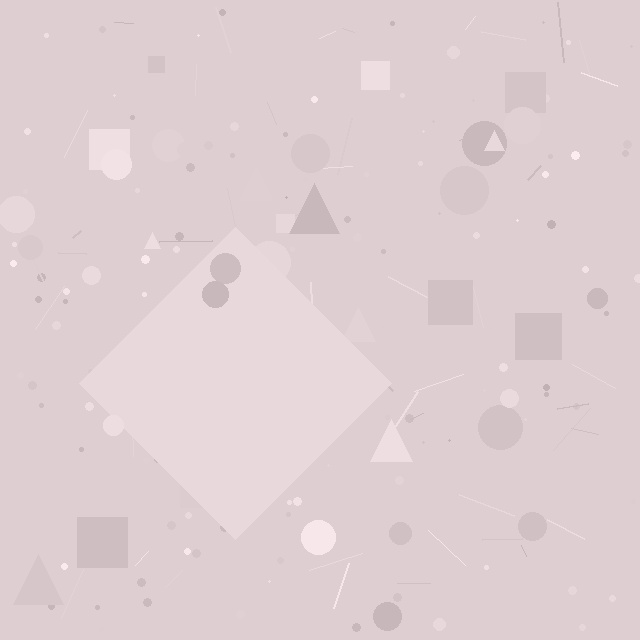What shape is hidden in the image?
A diamond is hidden in the image.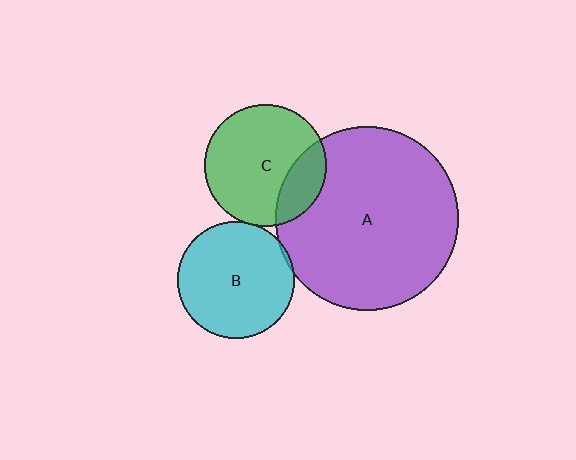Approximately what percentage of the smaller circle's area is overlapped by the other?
Approximately 5%.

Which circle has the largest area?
Circle A (purple).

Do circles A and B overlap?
Yes.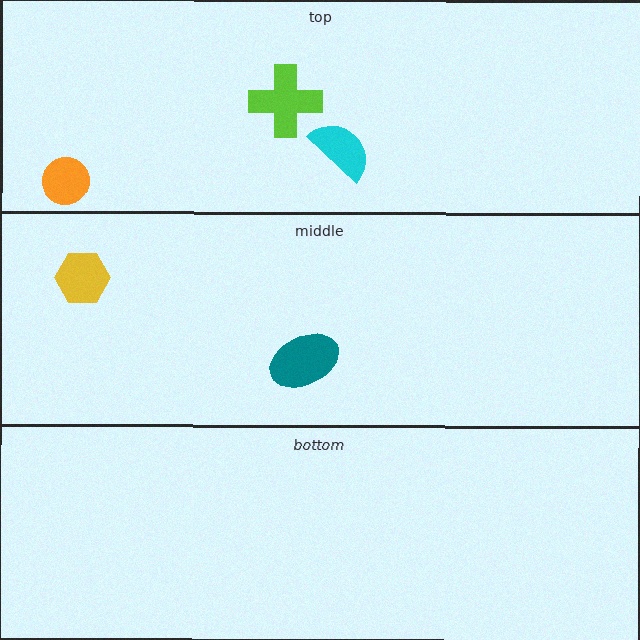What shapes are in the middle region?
The teal ellipse, the yellow hexagon.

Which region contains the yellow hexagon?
The middle region.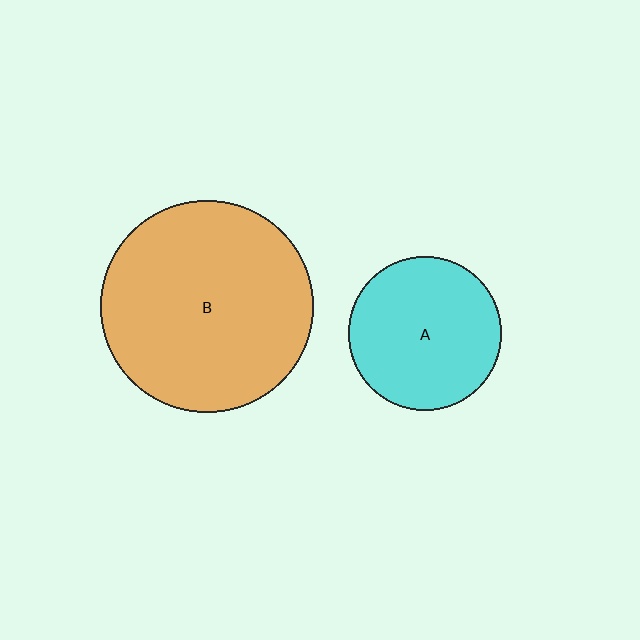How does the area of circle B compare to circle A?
Approximately 1.9 times.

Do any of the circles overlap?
No, none of the circles overlap.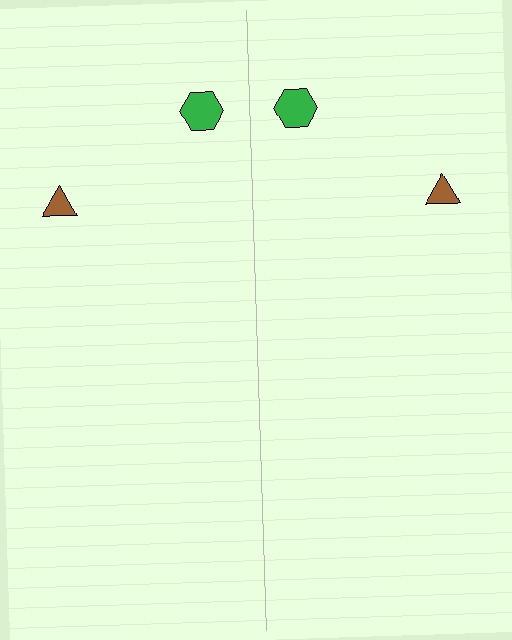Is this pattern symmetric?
Yes, this pattern has bilateral (reflection) symmetry.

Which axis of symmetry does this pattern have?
The pattern has a vertical axis of symmetry running through the center of the image.